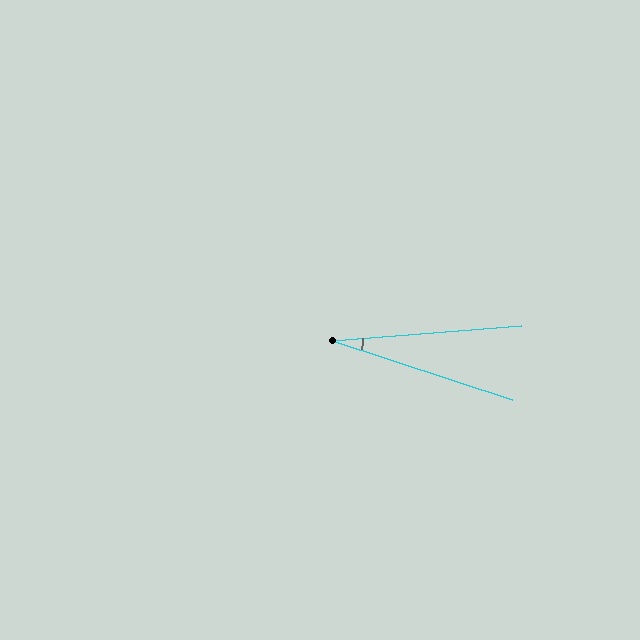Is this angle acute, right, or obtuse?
It is acute.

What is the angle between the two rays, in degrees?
Approximately 23 degrees.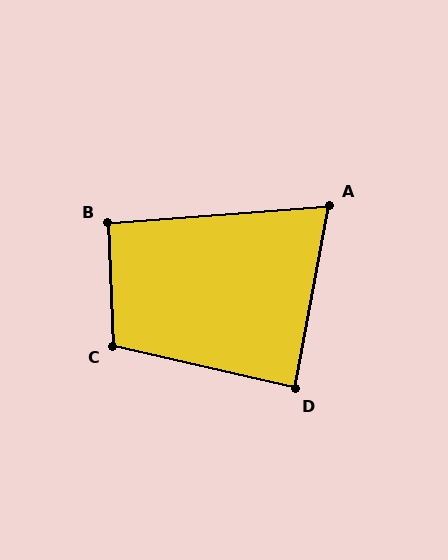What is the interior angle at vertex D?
Approximately 88 degrees (approximately right).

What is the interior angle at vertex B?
Approximately 92 degrees (approximately right).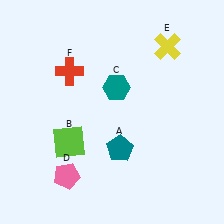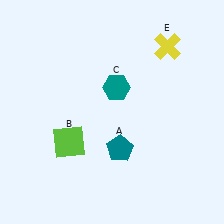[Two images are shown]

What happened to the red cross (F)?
The red cross (F) was removed in Image 2. It was in the top-left area of Image 1.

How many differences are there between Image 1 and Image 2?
There are 2 differences between the two images.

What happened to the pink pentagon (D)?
The pink pentagon (D) was removed in Image 2. It was in the bottom-left area of Image 1.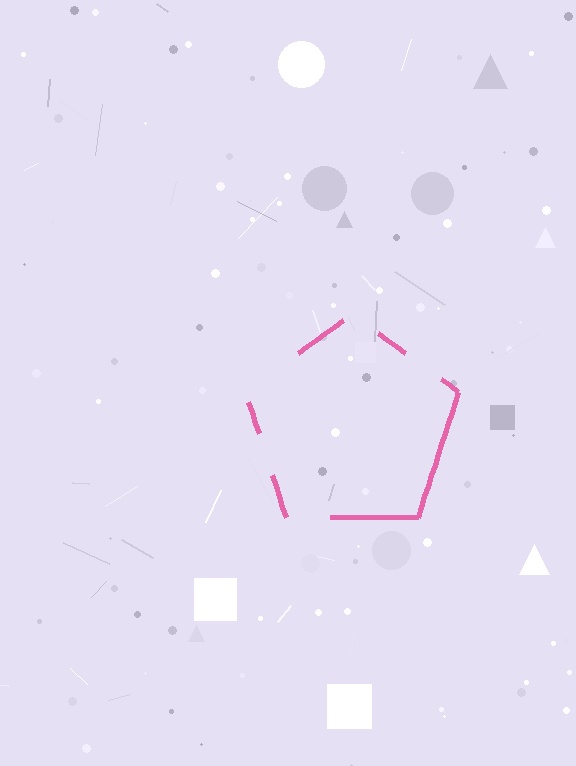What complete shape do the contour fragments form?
The contour fragments form a pentagon.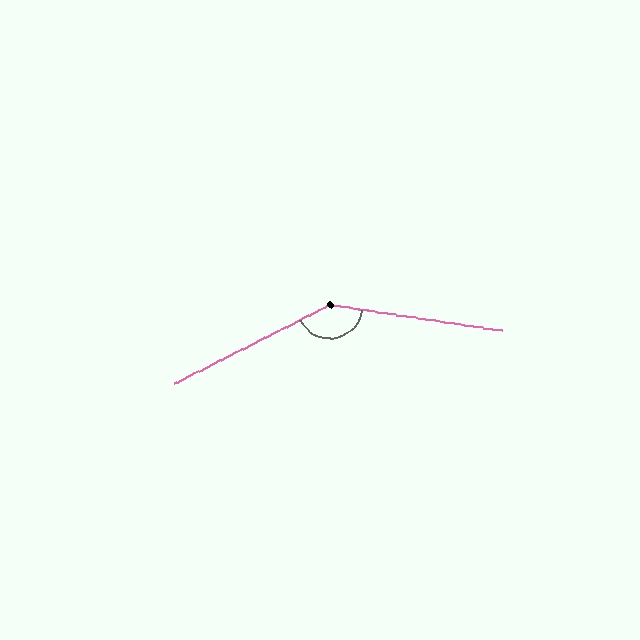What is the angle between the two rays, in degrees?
Approximately 145 degrees.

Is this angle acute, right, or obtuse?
It is obtuse.